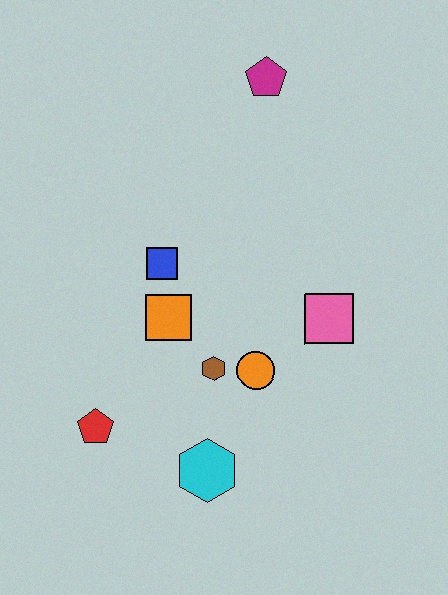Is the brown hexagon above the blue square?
No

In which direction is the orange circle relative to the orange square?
The orange circle is to the right of the orange square.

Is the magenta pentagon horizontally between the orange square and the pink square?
Yes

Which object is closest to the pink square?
The orange circle is closest to the pink square.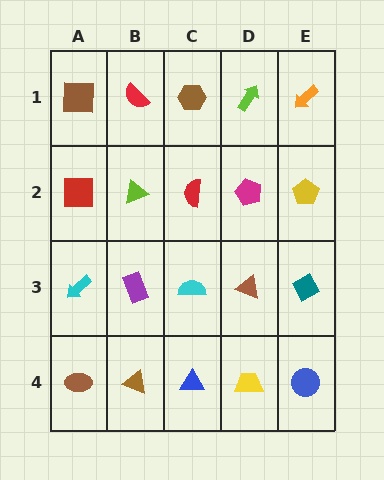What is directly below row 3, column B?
A brown triangle.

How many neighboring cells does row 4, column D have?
3.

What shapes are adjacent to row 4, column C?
A cyan semicircle (row 3, column C), a brown triangle (row 4, column B), a yellow trapezoid (row 4, column D).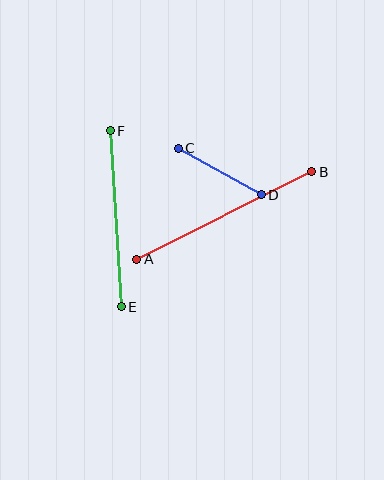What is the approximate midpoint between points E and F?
The midpoint is at approximately (116, 219) pixels.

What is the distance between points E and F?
The distance is approximately 176 pixels.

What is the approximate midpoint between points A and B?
The midpoint is at approximately (224, 216) pixels.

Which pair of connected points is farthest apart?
Points A and B are farthest apart.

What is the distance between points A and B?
The distance is approximately 196 pixels.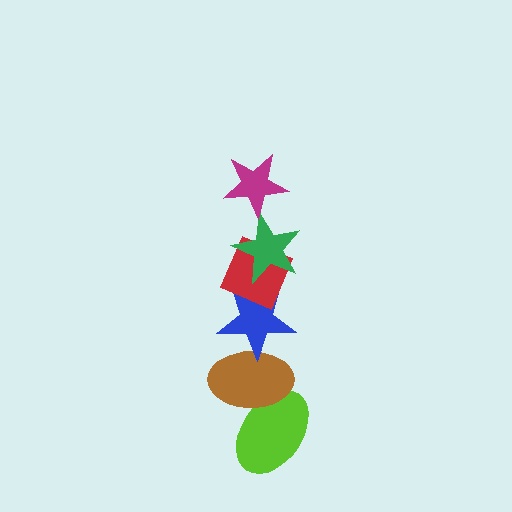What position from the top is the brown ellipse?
The brown ellipse is 5th from the top.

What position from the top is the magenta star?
The magenta star is 1st from the top.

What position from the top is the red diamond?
The red diamond is 3rd from the top.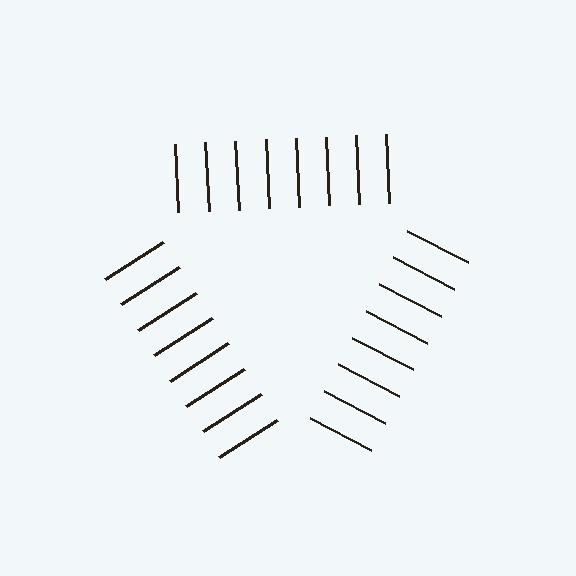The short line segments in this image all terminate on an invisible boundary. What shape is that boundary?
An illusory triangle — the line segments terminate on its edges but no continuous stroke is drawn.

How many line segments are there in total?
24 — 8 along each of the 3 edges.